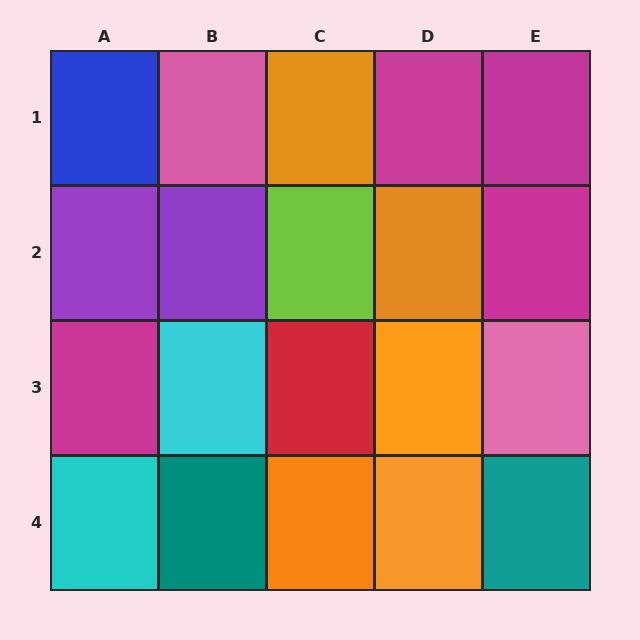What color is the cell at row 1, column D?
Magenta.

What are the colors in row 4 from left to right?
Cyan, teal, orange, orange, teal.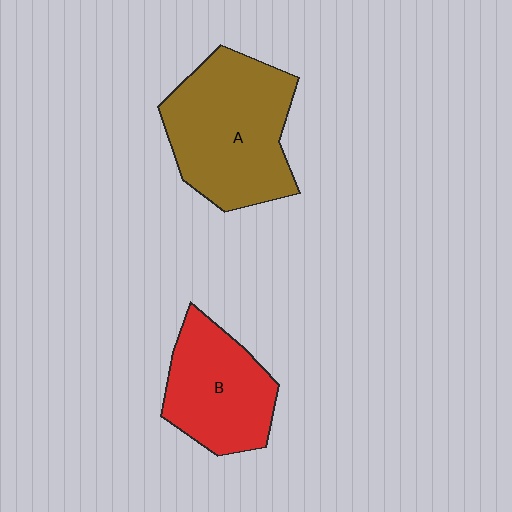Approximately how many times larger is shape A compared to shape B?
Approximately 1.4 times.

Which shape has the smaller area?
Shape B (red).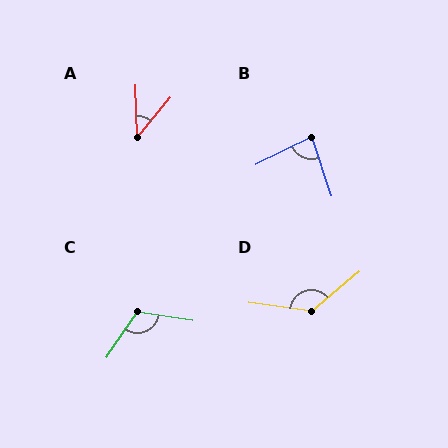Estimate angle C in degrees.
Approximately 115 degrees.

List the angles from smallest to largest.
A (41°), B (82°), C (115°), D (132°).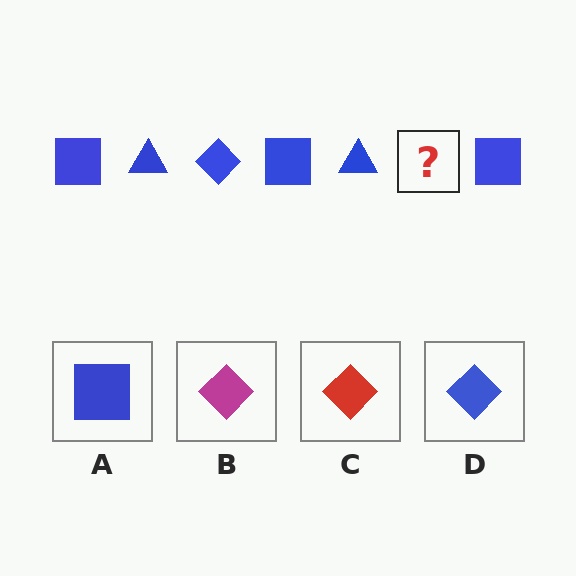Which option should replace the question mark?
Option D.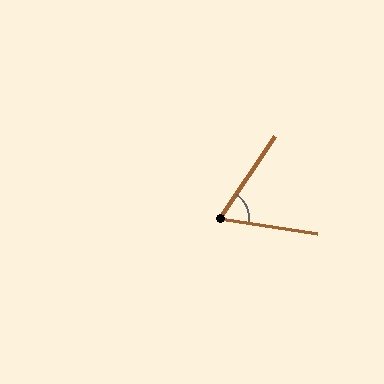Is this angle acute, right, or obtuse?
It is acute.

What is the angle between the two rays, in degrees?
Approximately 65 degrees.